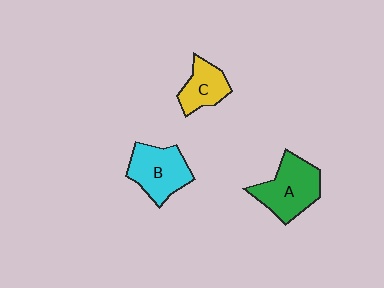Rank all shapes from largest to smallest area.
From largest to smallest: A (green), B (cyan), C (yellow).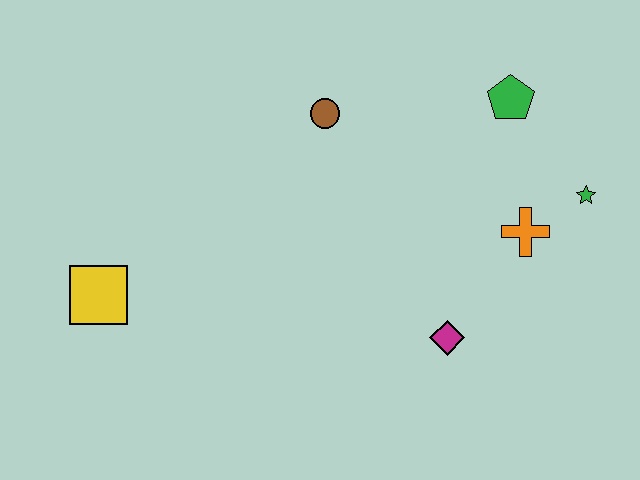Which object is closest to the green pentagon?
The green star is closest to the green pentagon.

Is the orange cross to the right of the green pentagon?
Yes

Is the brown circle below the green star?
No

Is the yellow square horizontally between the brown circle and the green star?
No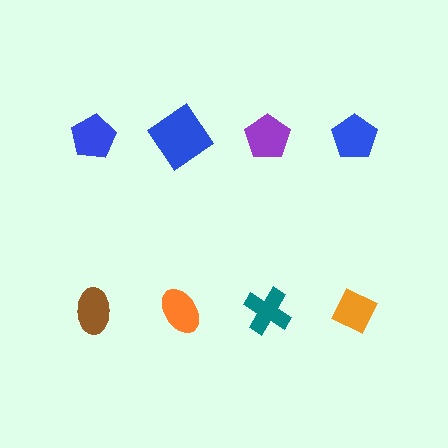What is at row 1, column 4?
A blue pentagon.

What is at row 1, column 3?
A purple pentagon.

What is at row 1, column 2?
A blue diamond.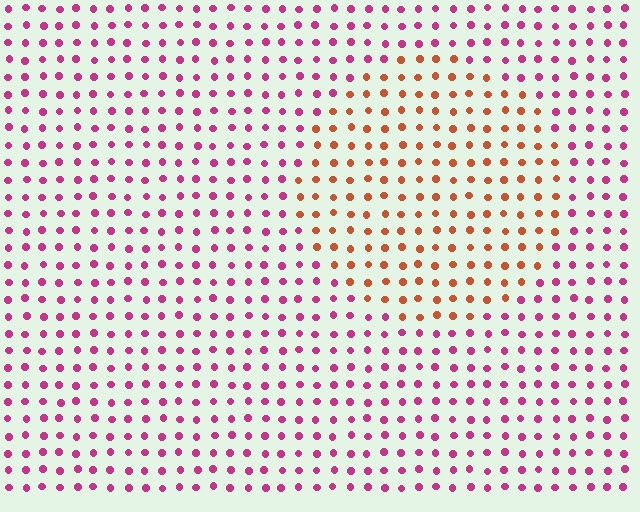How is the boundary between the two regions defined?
The boundary is defined purely by a slight shift in hue (about 49 degrees). Spacing, size, and orientation are identical on both sides.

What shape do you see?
I see a circle.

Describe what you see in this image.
The image is filled with small magenta elements in a uniform arrangement. A circle-shaped region is visible where the elements are tinted to a slightly different hue, forming a subtle color boundary.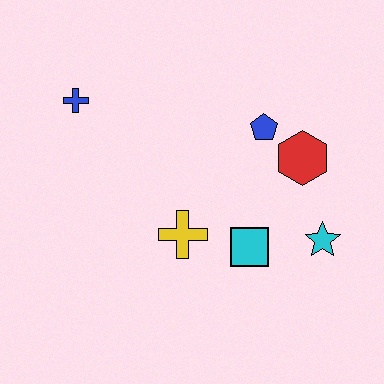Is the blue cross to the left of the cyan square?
Yes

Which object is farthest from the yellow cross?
The blue cross is farthest from the yellow cross.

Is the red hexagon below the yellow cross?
No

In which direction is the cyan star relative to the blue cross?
The cyan star is to the right of the blue cross.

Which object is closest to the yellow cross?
The cyan square is closest to the yellow cross.